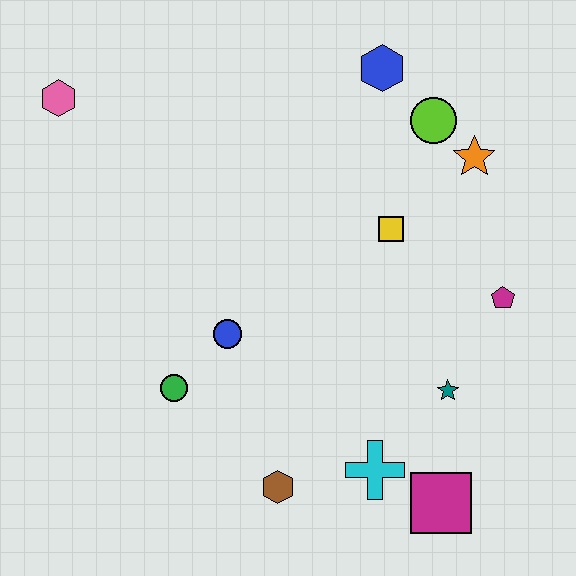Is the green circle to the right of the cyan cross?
No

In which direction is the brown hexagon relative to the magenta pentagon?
The brown hexagon is to the left of the magenta pentagon.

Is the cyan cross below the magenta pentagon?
Yes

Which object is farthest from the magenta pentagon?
The pink hexagon is farthest from the magenta pentagon.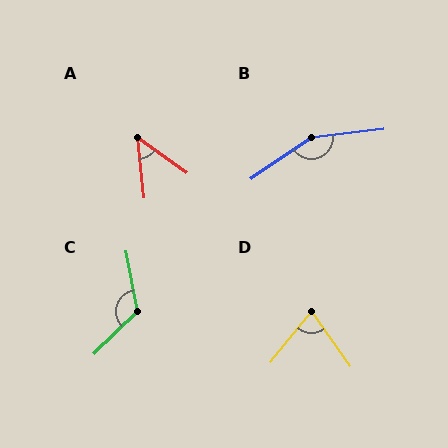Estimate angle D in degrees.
Approximately 74 degrees.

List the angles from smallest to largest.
A (48°), D (74°), C (124°), B (152°).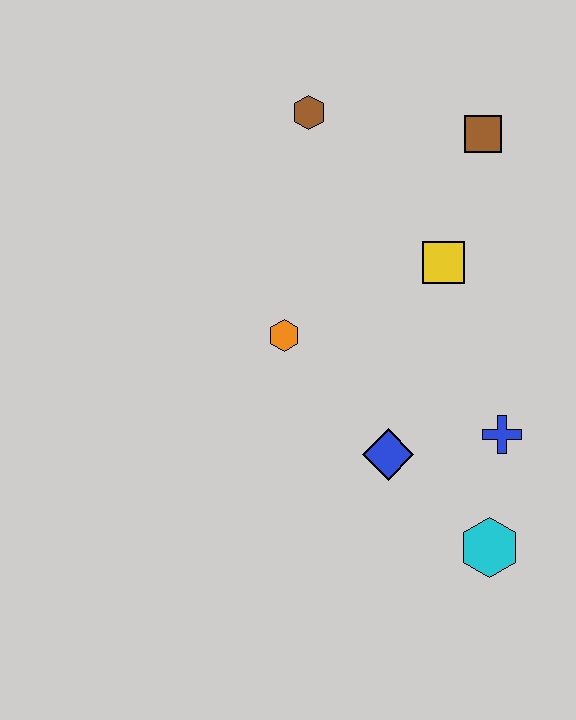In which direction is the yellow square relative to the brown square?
The yellow square is below the brown square.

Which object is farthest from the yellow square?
The cyan hexagon is farthest from the yellow square.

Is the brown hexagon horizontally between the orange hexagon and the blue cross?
Yes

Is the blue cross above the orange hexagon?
No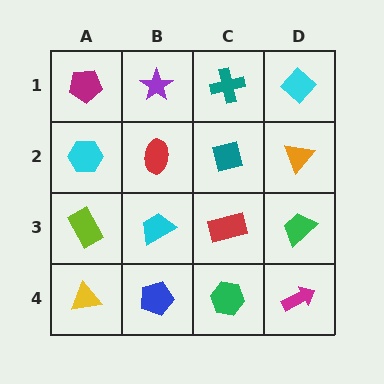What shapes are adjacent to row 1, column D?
An orange triangle (row 2, column D), a teal cross (row 1, column C).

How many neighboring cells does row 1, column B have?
3.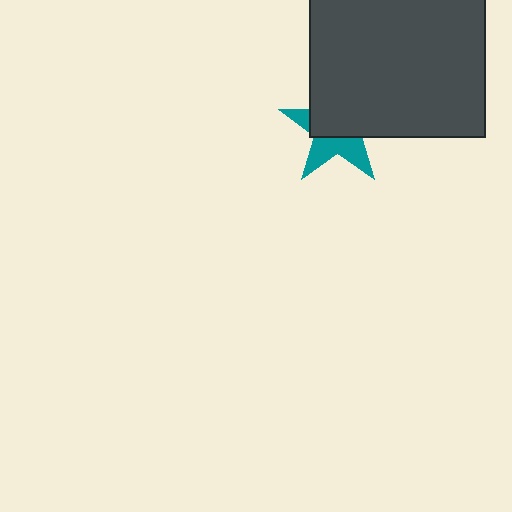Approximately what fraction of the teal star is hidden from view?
Roughly 57% of the teal star is hidden behind the dark gray square.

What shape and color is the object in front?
The object in front is a dark gray square.